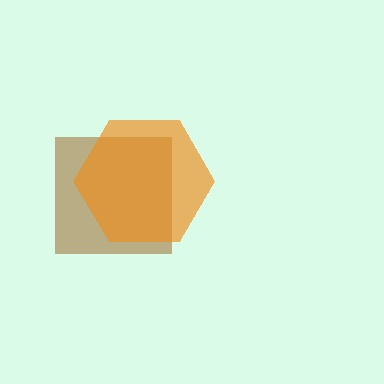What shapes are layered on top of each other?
The layered shapes are: a brown square, an orange hexagon.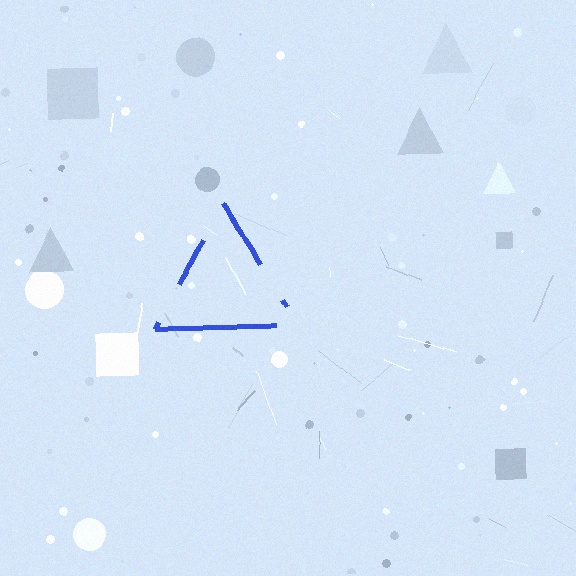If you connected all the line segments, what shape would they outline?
They would outline a triangle.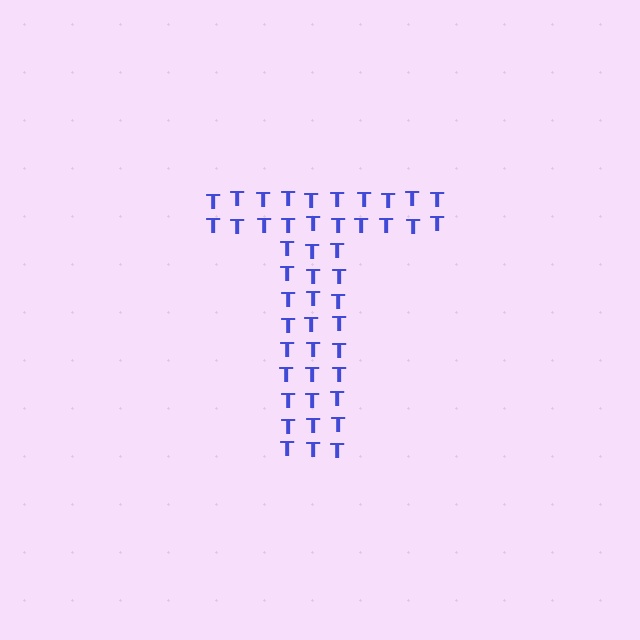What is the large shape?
The large shape is the letter T.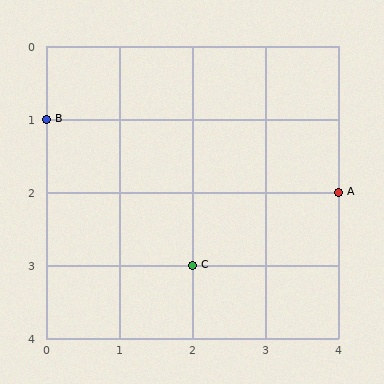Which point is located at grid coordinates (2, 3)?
Point C is at (2, 3).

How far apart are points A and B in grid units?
Points A and B are 4 columns and 1 row apart (about 4.1 grid units diagonally).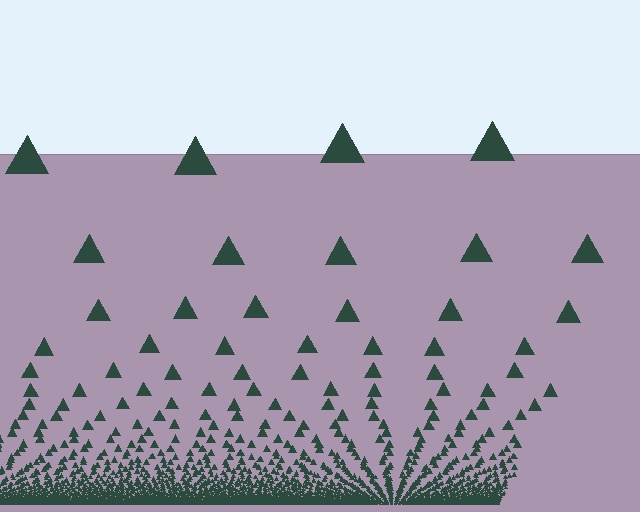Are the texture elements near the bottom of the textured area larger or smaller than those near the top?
Smaller. The gradient is inverted — elements near the bottom are smaller and denser.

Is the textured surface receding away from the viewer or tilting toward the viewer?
The surface appears to tilt toward the viewer. Texture elements get larger and sparser toward the top.